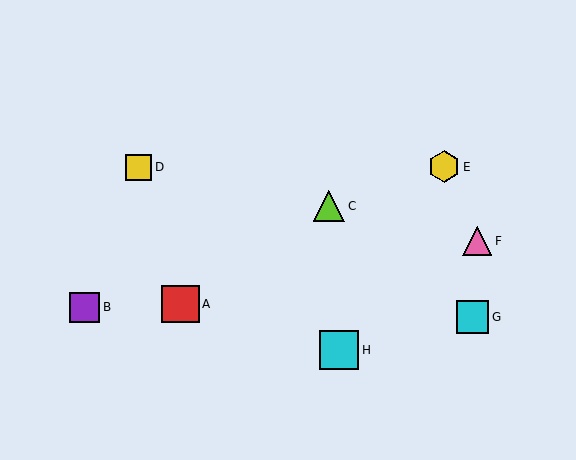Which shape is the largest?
The cyan square (labeled H) is the largest.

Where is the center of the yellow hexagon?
The center of the yellow hexagon is at (444, 167).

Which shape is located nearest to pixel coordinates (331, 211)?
The lime triangle (labeled C) at (329, 206) is nearest to that location.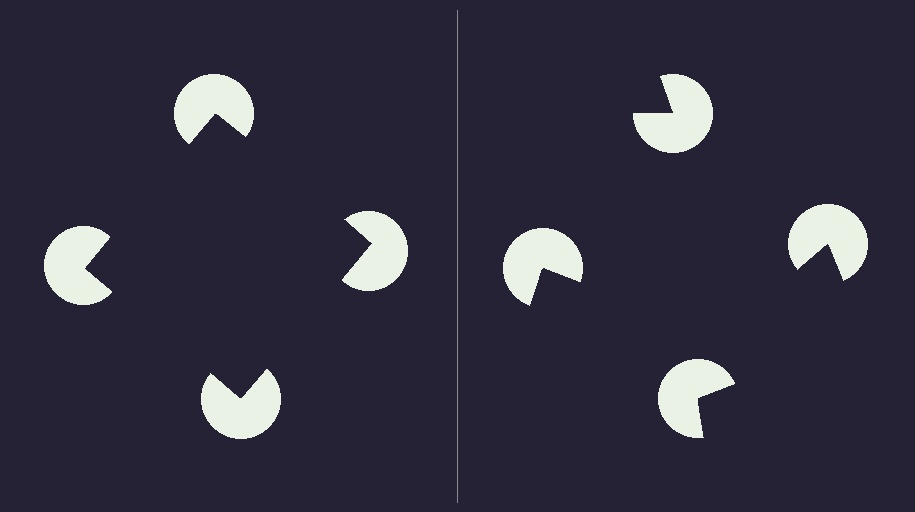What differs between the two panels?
The pac-man discs are positioned identically on both sides; only the wedge orientations differ. On the left they align to a square; on the right they are misaligned.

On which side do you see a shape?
An illusory square appears on the left side. On the right side the wedge cuts are rotated, so no coherent shape forms.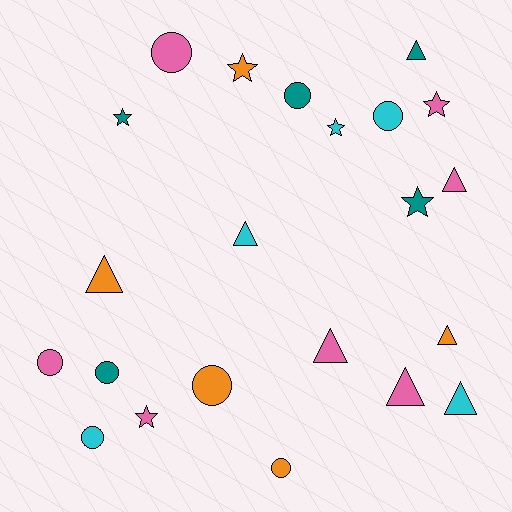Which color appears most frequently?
Pink, with 7 objects.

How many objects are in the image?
There are 22 objects.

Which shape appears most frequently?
Triangle, with 8 objects.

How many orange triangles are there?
There are 2 orange triangles.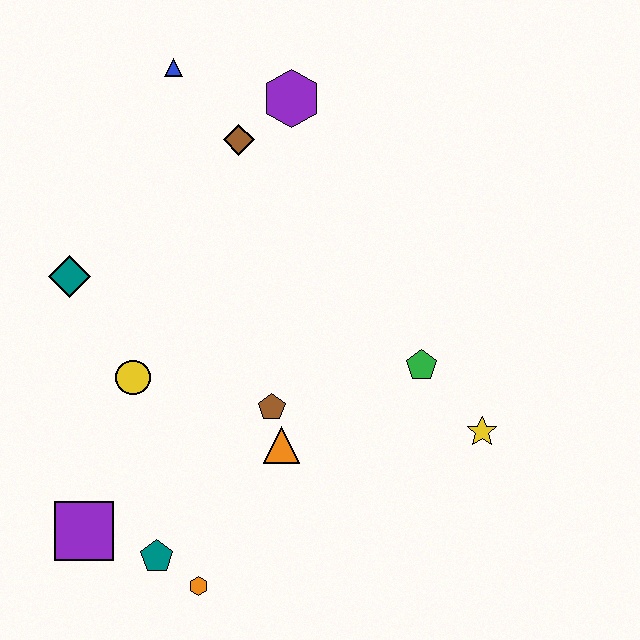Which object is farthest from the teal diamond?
The yellow star is farthest from the teal diamond.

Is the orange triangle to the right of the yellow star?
No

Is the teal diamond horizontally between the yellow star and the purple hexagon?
No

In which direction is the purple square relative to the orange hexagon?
The purple square is to the left of the orange hexagon.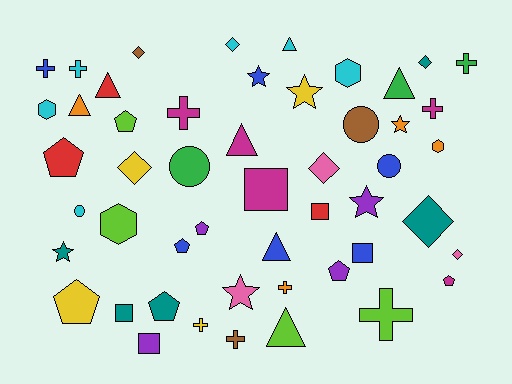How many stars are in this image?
There are 6 stars.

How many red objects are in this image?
There are 3 red objects.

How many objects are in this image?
There are 50 objects.